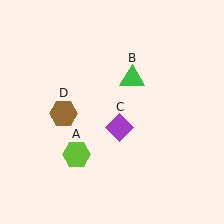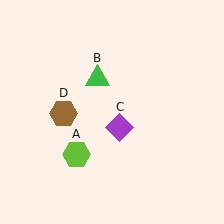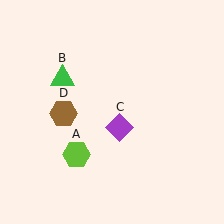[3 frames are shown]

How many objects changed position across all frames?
1 object changed position: green triangle (object B).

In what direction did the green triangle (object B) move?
The green triangle (object B) moved left.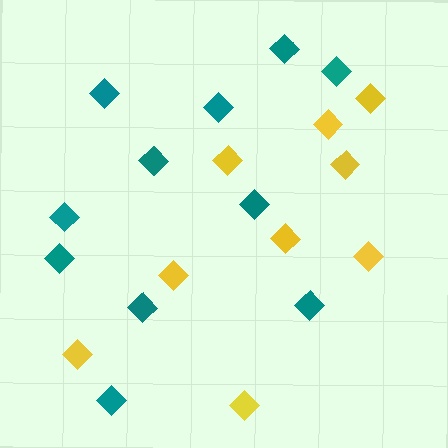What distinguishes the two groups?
There are 2 groups: one group of yellow diamonds (9) and one group of teal diamonds (11).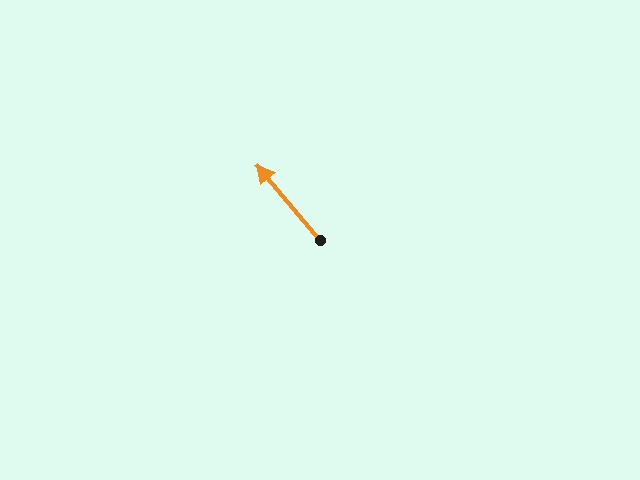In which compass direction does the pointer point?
Northwest.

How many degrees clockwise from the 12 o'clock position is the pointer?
Approximately 320 degrees.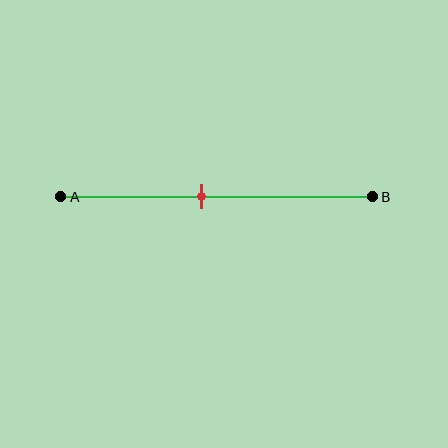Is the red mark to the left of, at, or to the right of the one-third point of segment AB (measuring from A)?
The red mark is to the right of the one-third point of segment AB.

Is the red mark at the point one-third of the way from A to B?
No, the mark is at about 45% from A, not at the 33% one-third point.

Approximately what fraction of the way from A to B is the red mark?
The red mark is approximately 45% of the way from A to B.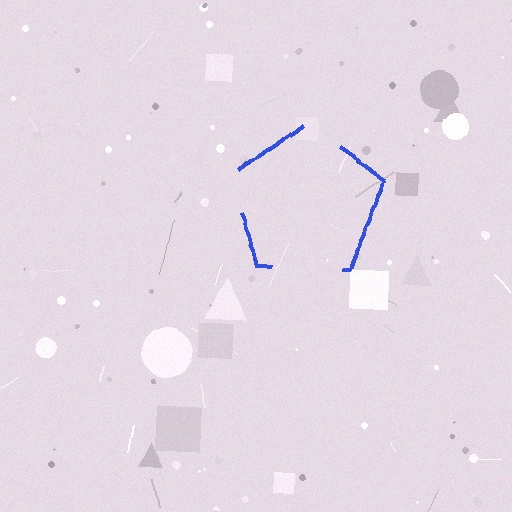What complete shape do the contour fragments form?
The contour fragments form a pentagon.